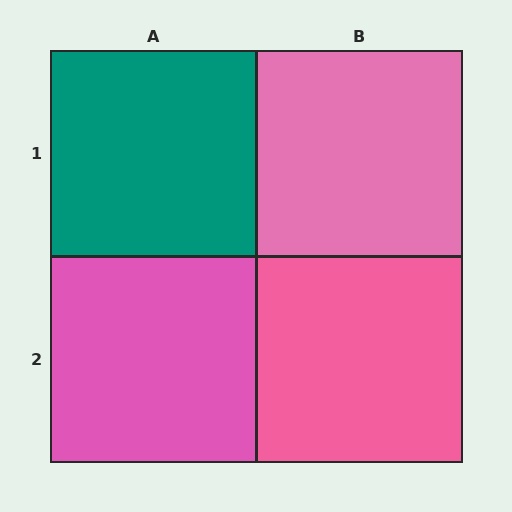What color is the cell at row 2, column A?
Pink.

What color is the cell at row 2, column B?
Pink.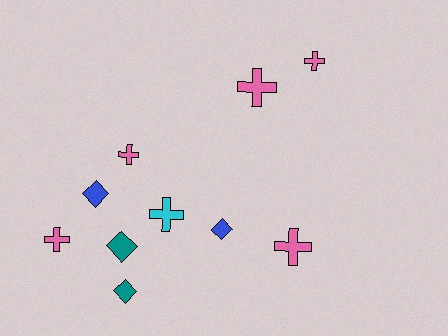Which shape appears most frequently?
Cross, with 6 objects.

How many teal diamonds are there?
There are 2 teal diamonds.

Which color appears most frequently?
Pink, with 5 objects.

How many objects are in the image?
There are 10 objects.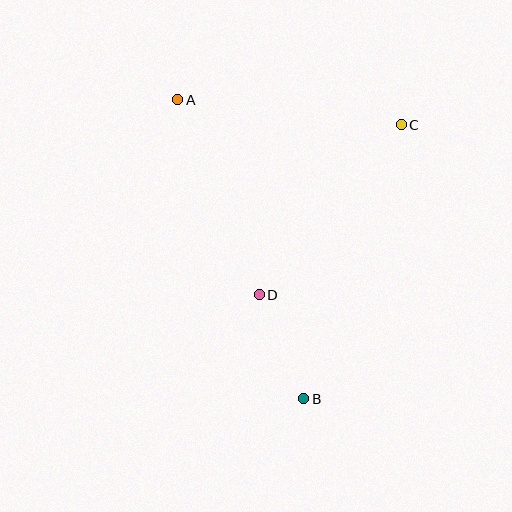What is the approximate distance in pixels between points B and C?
The distance between B and C is approximately 291 pixels.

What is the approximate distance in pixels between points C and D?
The distance between C and D is approximately 221 pixels.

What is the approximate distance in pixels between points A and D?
The distance between A and D is approximately 211 pixels.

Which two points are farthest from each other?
Points A and B are farthest from each other.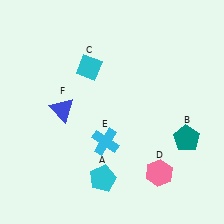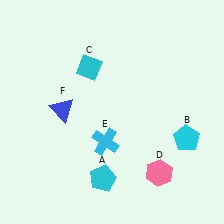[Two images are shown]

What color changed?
The pentagon (B) changed from teal in Image 1 to cyan in Image 2.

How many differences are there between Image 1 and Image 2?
There is 1 difference between the two images.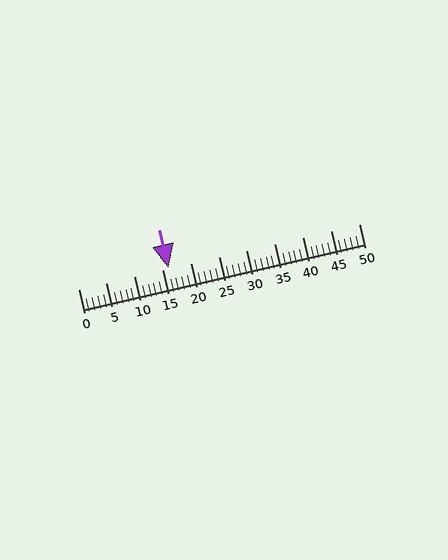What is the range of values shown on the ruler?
The ruler shows values from 0 to 50.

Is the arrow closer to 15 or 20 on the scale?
The arrow is closer to 15.